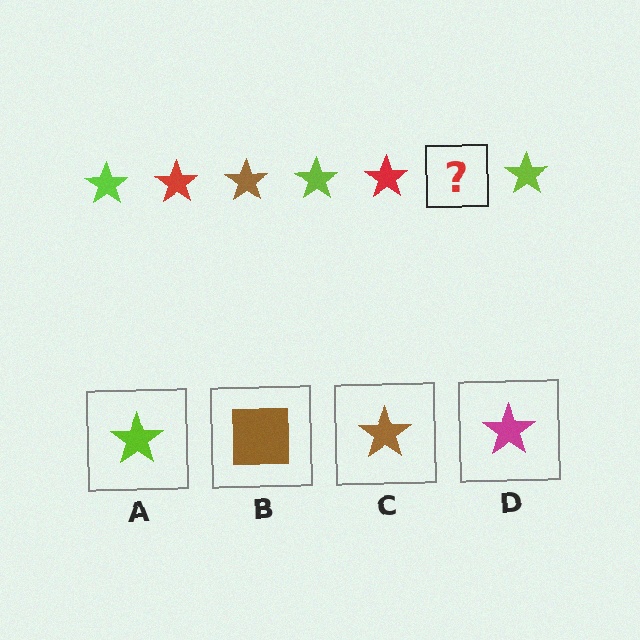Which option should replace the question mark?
Option C.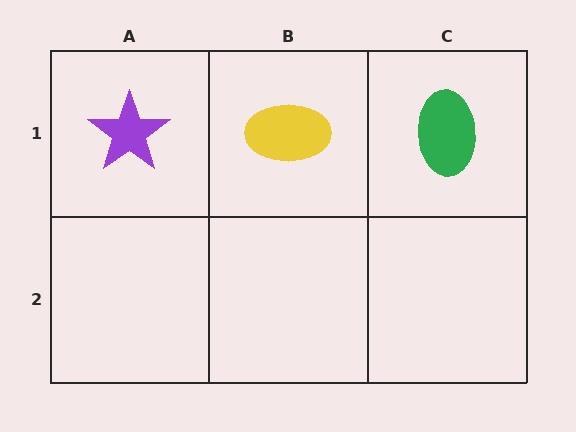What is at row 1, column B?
A yellow ellipse.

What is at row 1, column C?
A green ellipse.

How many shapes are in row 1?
3 shapes.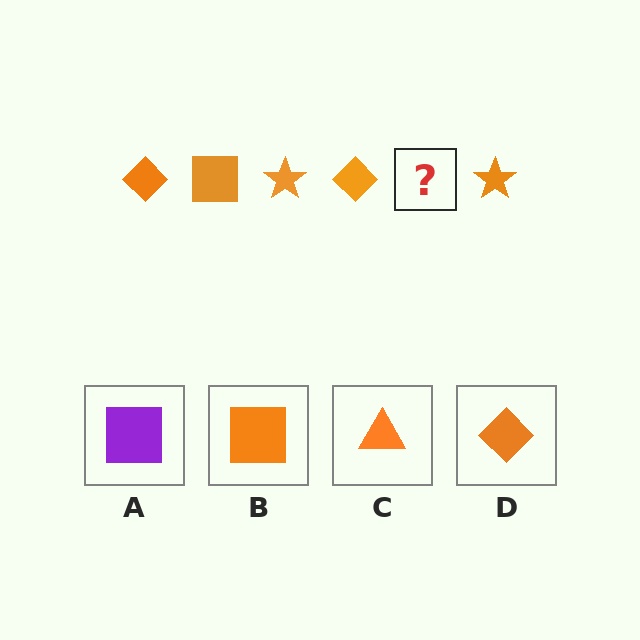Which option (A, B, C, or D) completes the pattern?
B.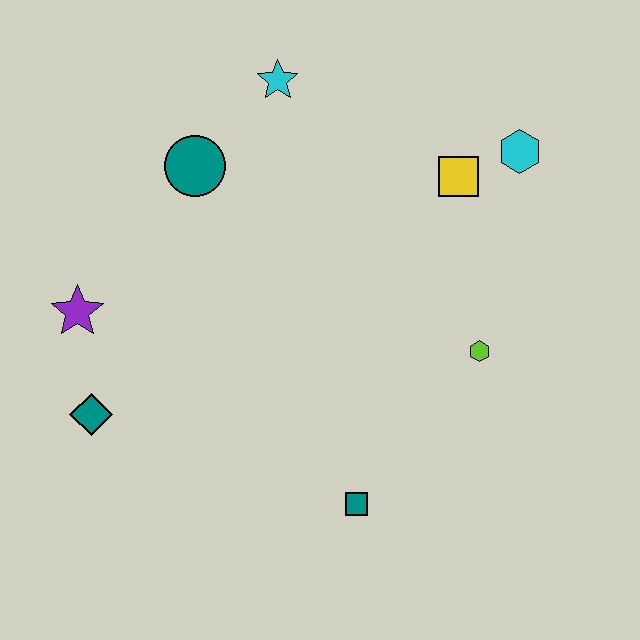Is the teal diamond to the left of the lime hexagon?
Yes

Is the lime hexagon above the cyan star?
No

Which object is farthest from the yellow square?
The teal diamond is farthest from the yellow square.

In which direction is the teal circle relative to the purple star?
The teal circle is above the purple star.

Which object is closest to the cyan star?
The teal circle is closest to the cyan star.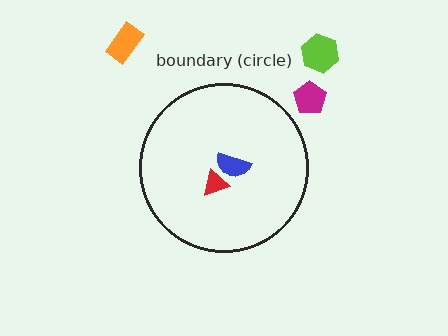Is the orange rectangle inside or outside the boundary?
Outside.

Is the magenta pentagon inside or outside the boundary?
Outside.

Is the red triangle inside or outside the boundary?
Inside.